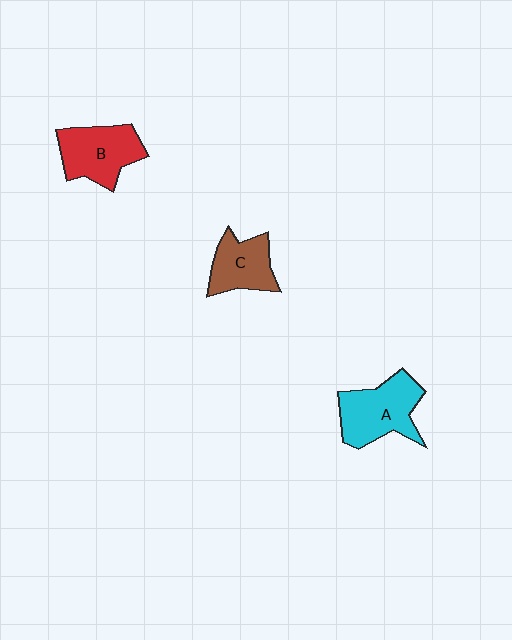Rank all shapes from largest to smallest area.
From largest to smallest: A (cyan), B (red), C (brown).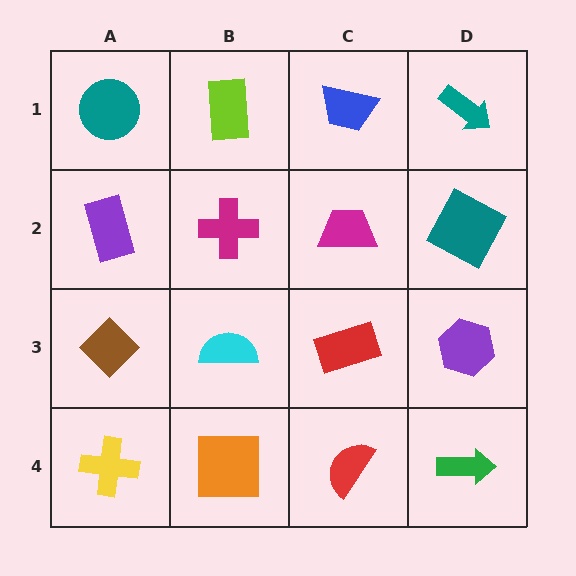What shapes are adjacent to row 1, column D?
A teal square (row 2, column D), a blue trapezoid (row 1, column C).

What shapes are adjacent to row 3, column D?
A teal square (row 2, column D), a green arrow (row 4, column D), a red rectangle (row 3, column C).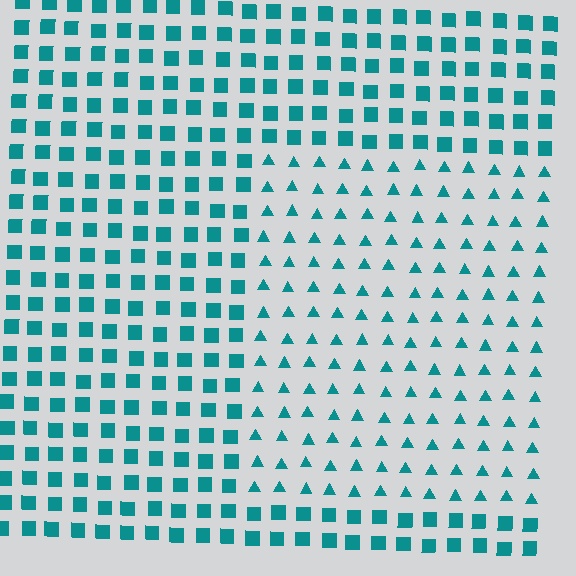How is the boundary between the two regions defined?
The boundary is defined by a change in element shape: triangles inside vs. squares outside. All elements share the same color and spacing.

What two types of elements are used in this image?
The image uses triangles inside the rectangle region and squares outside it.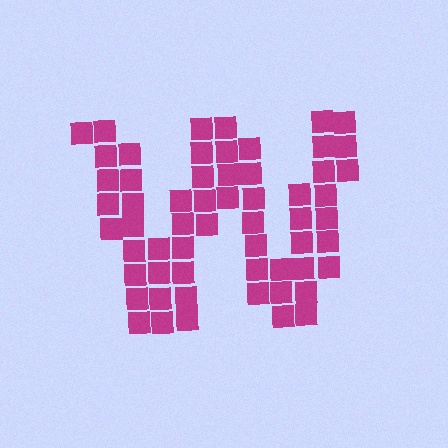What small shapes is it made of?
It is made of small squares.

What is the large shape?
The large shape is the letter W.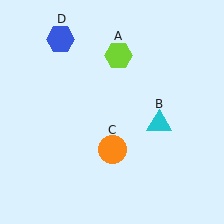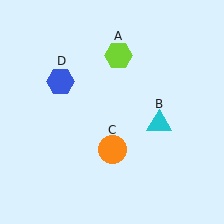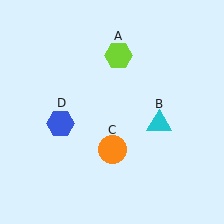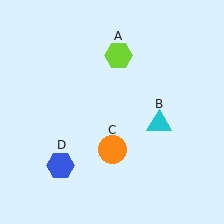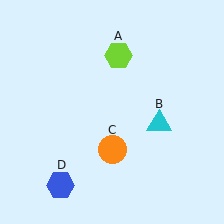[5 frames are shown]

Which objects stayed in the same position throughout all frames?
Lime hexagon (object A) and cyan triangle (object B) and orange circle (object C) remained stationary.